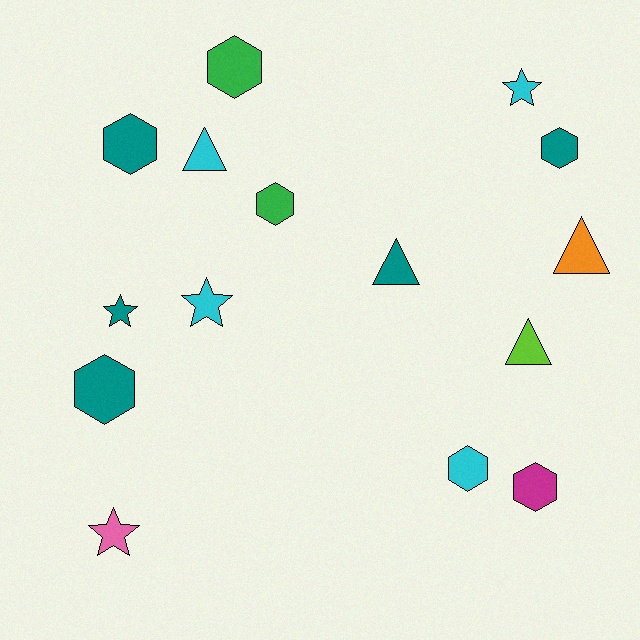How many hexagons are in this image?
There are 7 hexagons.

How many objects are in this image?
There are 15 objects.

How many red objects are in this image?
There are no red objects.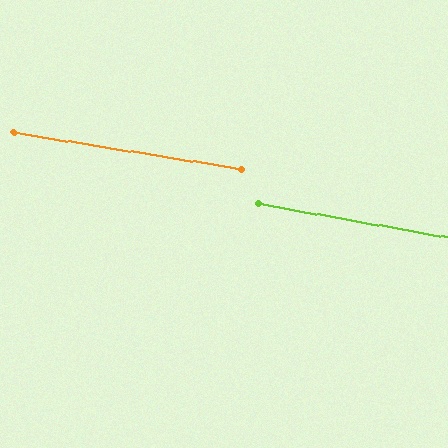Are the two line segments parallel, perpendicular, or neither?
Parallel — their directions differ by only 1.2°.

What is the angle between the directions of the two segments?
Approximately 1 degree.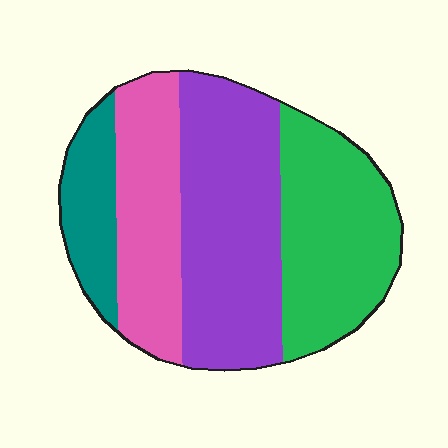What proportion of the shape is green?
Green covers around 30% of the shape.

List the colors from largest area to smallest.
From largest to smallest: purple, green, pink, teal.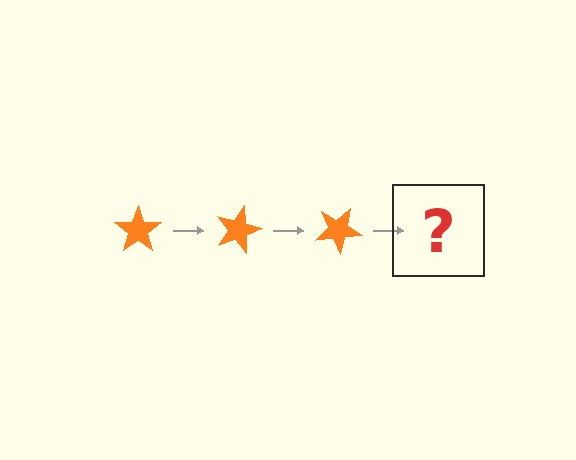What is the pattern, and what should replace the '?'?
The pattern is that the star rotates 15 degrees each step. The '?' should be an orange star rotated 45 degrees.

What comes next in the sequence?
The next element should be an orange star rotated 45 degrees.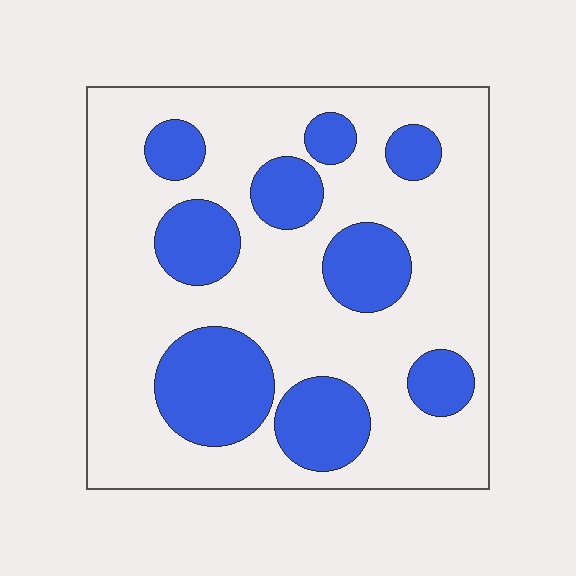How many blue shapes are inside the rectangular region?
9.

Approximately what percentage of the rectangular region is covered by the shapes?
Approximately 30%.